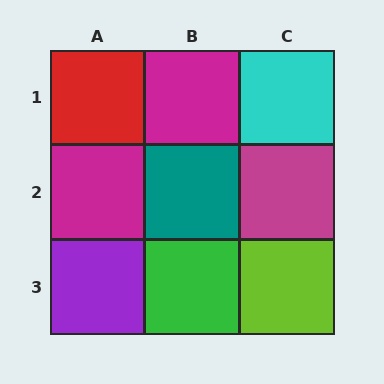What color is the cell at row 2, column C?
Magenta.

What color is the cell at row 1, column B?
Magenta.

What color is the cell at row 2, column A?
Magenta.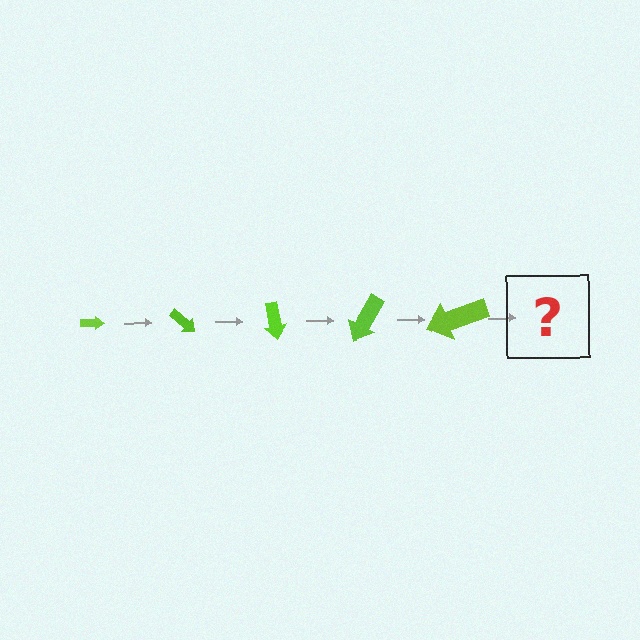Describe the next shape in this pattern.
It should be an arrow, larger than the previous one and rotated 200 degrees from the start.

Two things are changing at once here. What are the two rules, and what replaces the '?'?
The two rules are that the arrow grows larger each step and it rotates 40 degrees each step. The '?' should be an arrow, larger than the previous one and rotated 200 degrees from the start.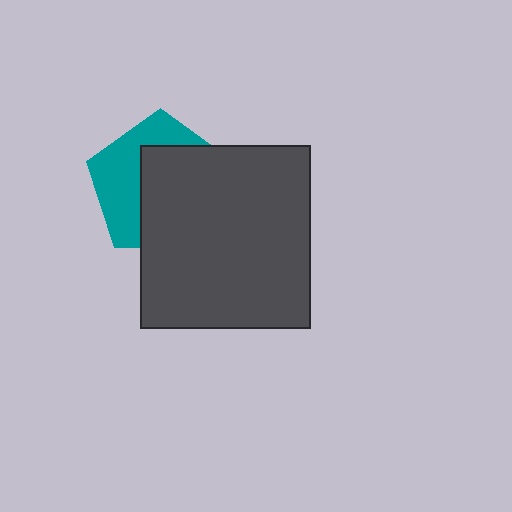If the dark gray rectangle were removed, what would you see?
You would see the complete teal pentagon.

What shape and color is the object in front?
The object in front is a dark gray rectangle.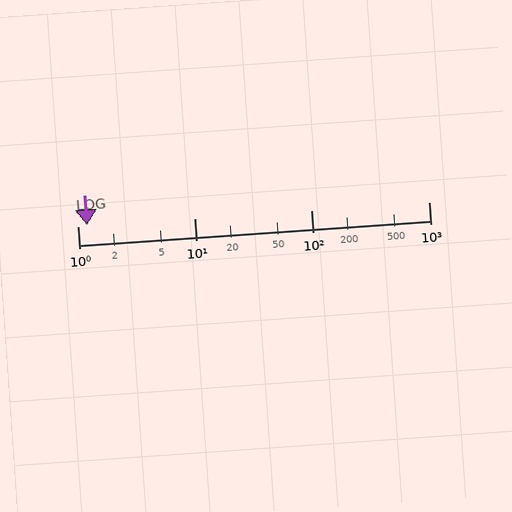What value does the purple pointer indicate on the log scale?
The pointer indicates approximately 1.2.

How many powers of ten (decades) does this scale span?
The scale spans 3 decades, from 1 to 1000.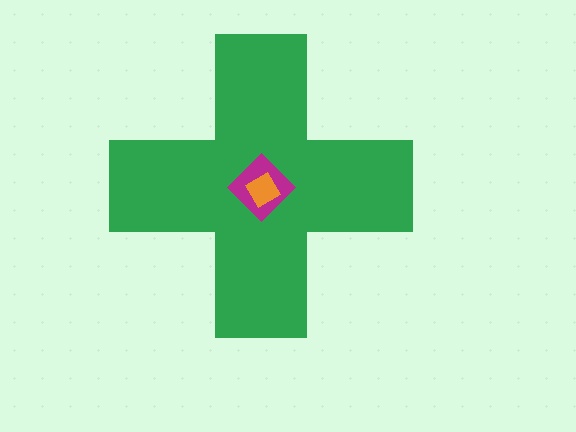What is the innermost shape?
The orange diamond.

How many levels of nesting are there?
3.